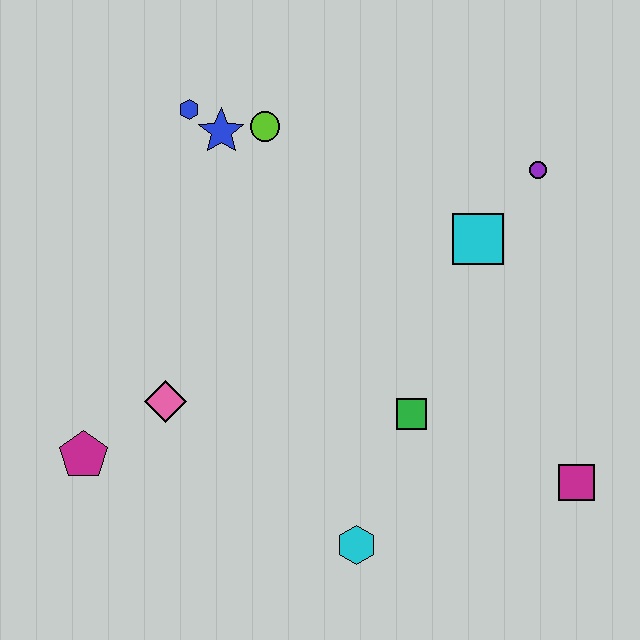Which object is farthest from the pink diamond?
The purple circle is farthest from the pink diamond.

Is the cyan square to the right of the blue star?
Yes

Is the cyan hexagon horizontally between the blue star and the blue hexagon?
No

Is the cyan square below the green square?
No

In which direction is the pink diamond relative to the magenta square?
The pink diamond is to the left of the magenta square.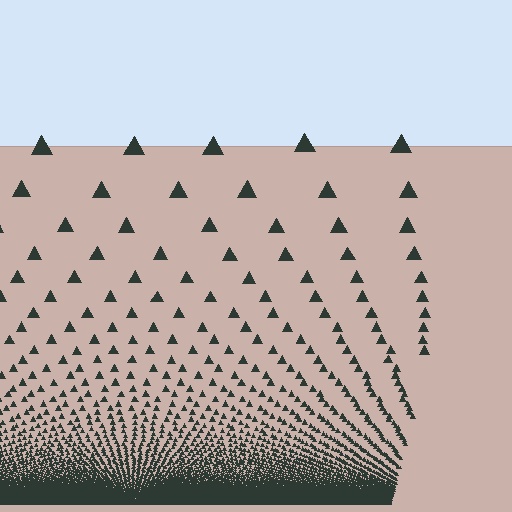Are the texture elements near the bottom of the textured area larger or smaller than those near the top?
Smaller. The gradient is inverted — elements near the bottom are smaller and denser.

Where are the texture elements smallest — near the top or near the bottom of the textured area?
Near the bottom.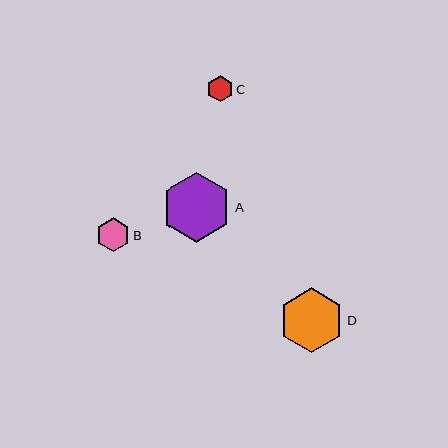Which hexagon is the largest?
Hexagon A is the largest with a size of approximately 70 pixels.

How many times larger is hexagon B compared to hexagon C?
Hexagon B is approximately 1.3 times the size of hexagon C.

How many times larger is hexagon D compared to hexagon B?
Hexagon D is approximately 1.9 times the size of hexagon B.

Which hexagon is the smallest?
Hexagon C is the smallest with a size of approximately 26 pixels.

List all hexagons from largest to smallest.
From largest to smallest: A, D, B, C.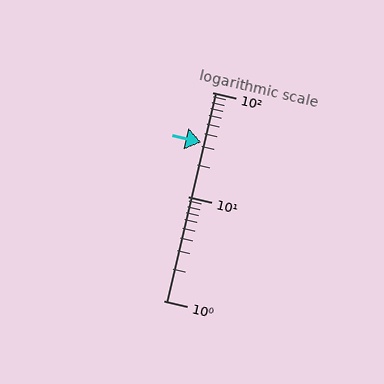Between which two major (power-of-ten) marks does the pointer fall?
The pointer is between 10 and 100.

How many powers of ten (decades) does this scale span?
The scale spans 2 decades, from 1 to 100.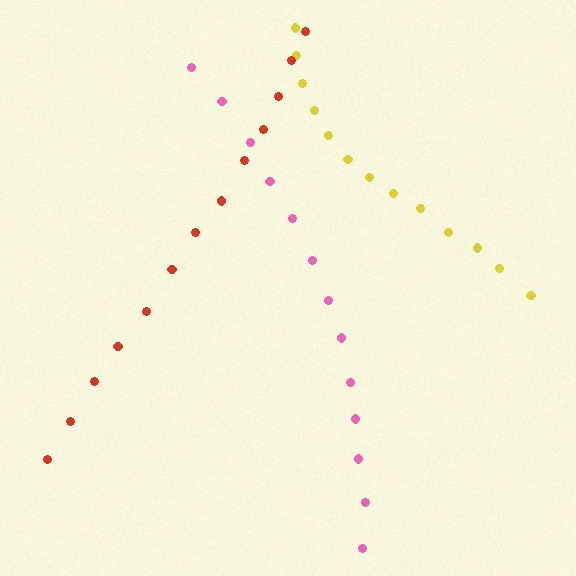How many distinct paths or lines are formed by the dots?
There are 3 distinct paths.